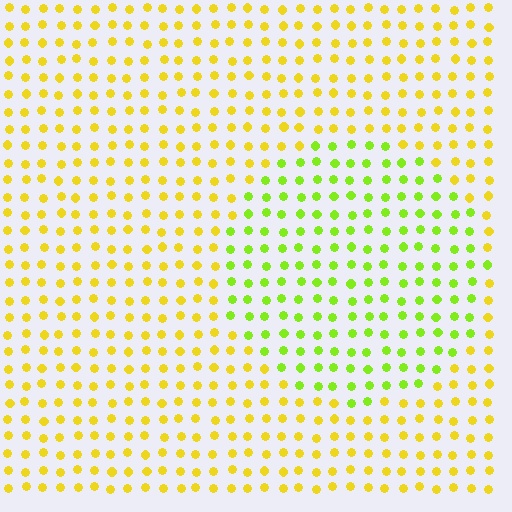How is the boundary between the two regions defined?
The boundary is defined purely by a slight shift in hue (about 38 degrees). Spacing, size, and orientation are identical on both sides.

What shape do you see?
I see a circle.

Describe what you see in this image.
The image is filled with small yellow elements in a uniform arrangement. A circle-shaped region is visible where the elements are tinted to a slightly different hue, forming a subtle color boundary.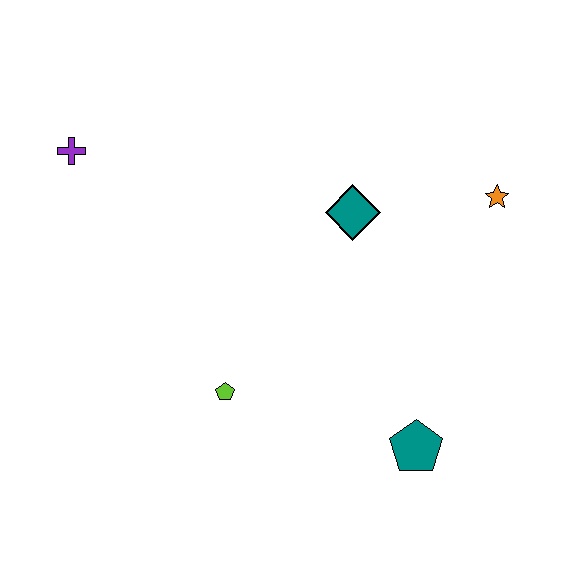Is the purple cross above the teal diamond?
Yes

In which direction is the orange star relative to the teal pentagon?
The orange star is above the teal pentagon.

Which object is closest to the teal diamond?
The orange star is closest to the teal diamond.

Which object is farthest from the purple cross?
The teal pentagon is farthest from the purple cross.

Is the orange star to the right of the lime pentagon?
Yes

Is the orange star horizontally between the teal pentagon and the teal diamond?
No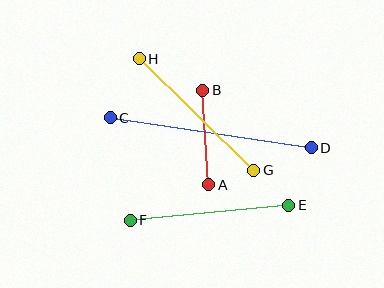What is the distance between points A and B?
The distance is approximately 95 pixels.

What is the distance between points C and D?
The distance is approximately 203 pixels.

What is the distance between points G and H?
The distance is approximately 160 pixels.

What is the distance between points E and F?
The distance is approximately 159 pixels.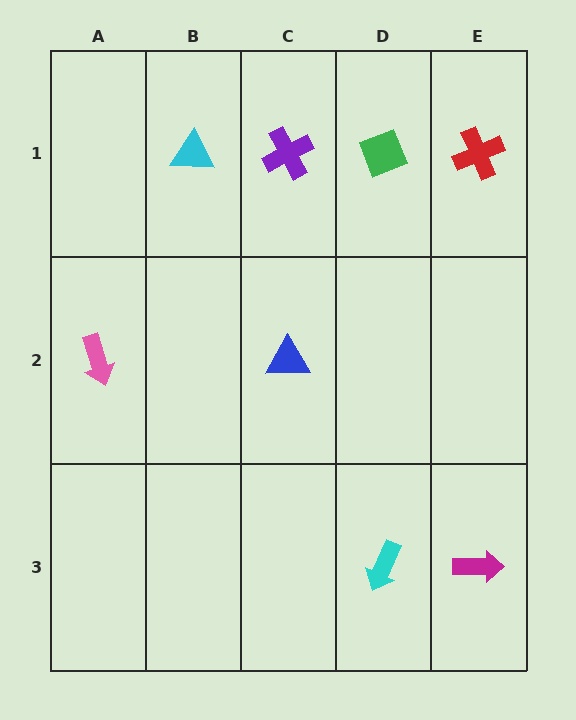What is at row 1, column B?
A cyan triangle.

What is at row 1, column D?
A green diamond.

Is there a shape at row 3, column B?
No, that cell is empty.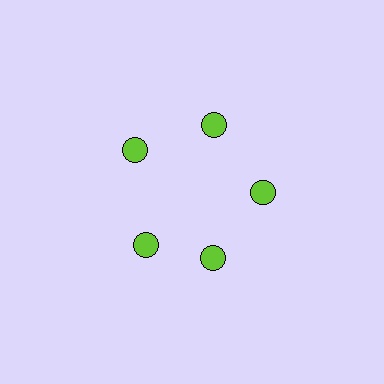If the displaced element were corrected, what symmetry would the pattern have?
It would have 5-fold rotational symmetry — the pattern would map onto itself every 72 degrees.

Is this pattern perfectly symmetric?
No. The 5 lime circles are arranged in a ring, but one element near the 8 o'clock position is rotated out of alignment along the ring, breaking the 5-fold rotational symmetry.